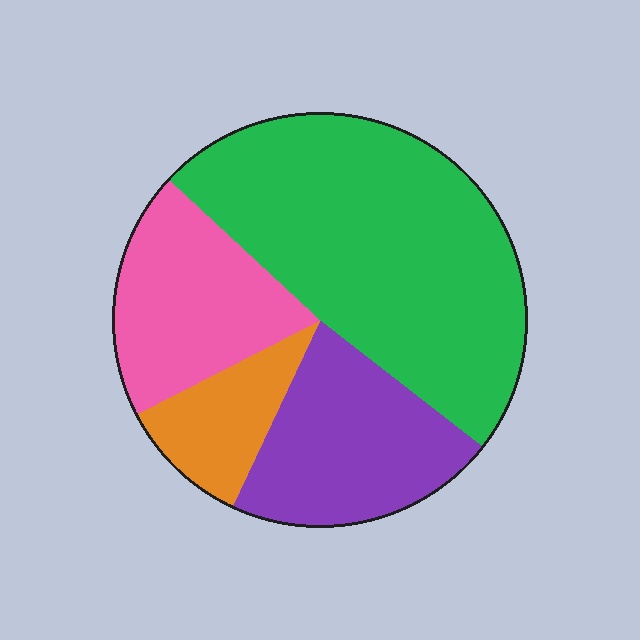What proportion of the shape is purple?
Purple takes up about one fifth (1/5) of the shape.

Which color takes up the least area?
Orange, at roughly 10%.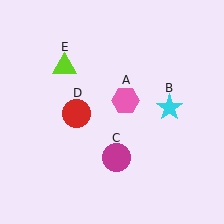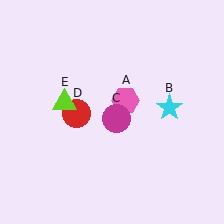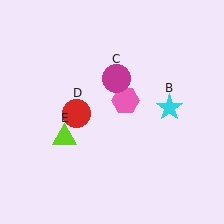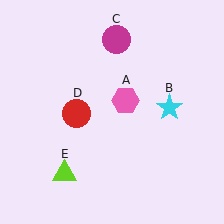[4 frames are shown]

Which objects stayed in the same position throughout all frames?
Pink hexagon (object A) and cyan star (object B) and red circle (object D) remained stationary.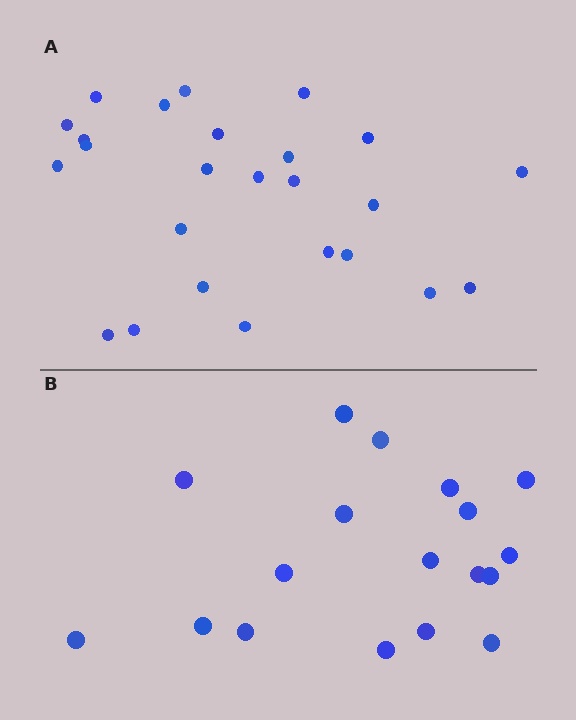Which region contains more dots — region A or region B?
Region A (the top region) has more dots.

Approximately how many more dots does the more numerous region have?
Region A has roughly 8 or so more dots than region B.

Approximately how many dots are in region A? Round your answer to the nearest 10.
About 20 dots. (The exact count is 25, which rounds to 20.)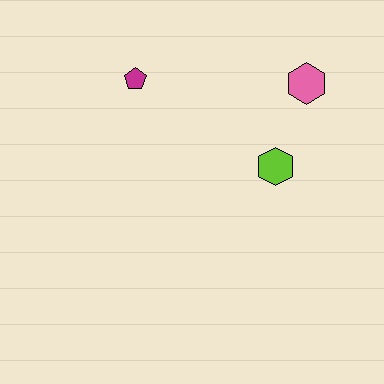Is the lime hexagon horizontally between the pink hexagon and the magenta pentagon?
Yes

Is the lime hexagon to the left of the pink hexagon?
Yes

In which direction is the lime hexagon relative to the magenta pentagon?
The lime hexagon is to the right of the magenta pentagon.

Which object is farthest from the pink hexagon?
The magenta pentagon is farthest from the pink hexagon.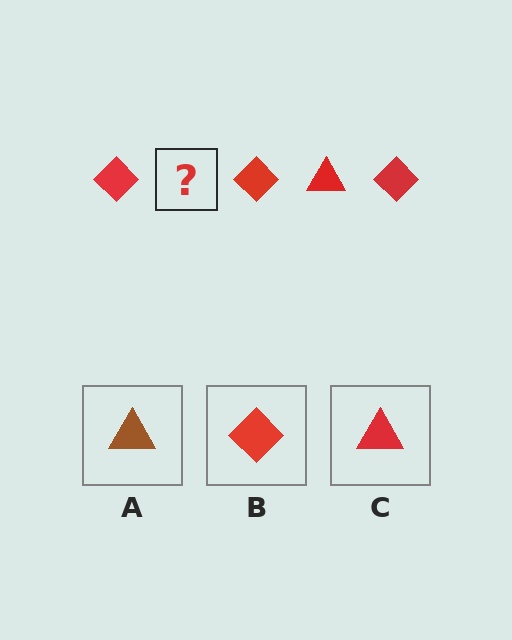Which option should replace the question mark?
Option C.